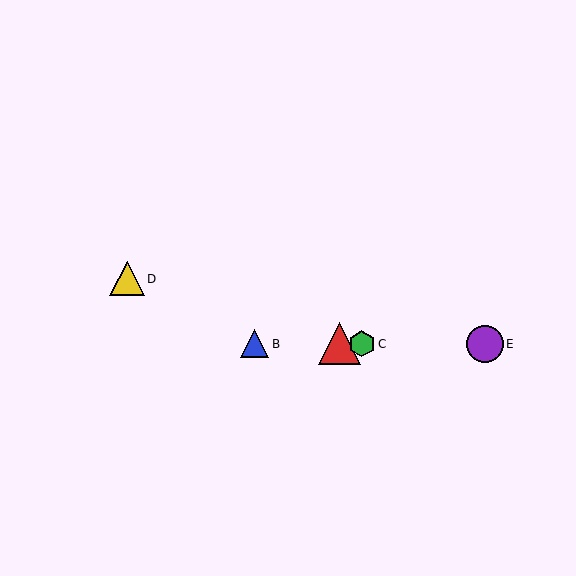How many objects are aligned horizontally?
4 objects (A, B, C, E) are aligned horizontally.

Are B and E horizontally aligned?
Yes, both are at y≈344.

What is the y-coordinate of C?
Object C is at y≈344.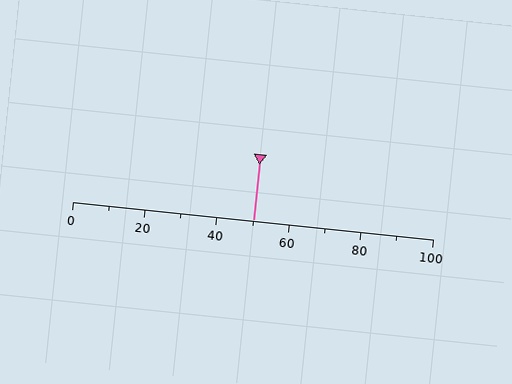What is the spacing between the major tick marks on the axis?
The major ticks are spaced 20 apart.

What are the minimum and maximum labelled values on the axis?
The axis runs from 0 to 100.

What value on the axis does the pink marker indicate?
The marker indicates approximately 50.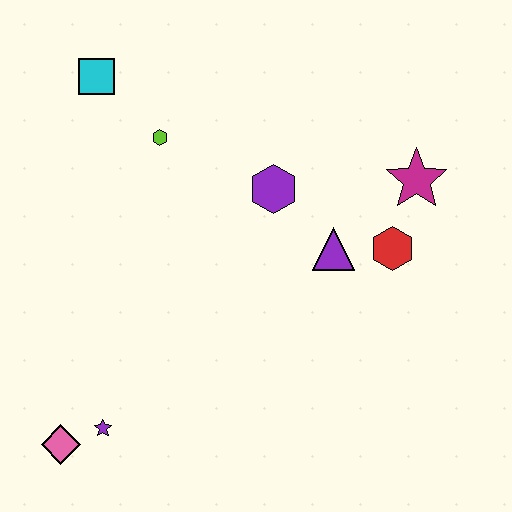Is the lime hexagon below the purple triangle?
No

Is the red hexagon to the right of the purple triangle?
Yes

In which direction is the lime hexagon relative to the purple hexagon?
The lime hexagon is to the left of the purple hexagon.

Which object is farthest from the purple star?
The magenta star is farthest from the purple star.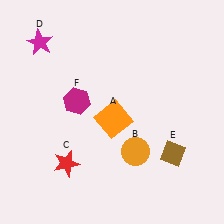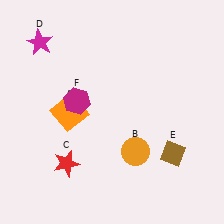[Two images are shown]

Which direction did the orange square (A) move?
The orange square (A) moved left.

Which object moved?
The orange square (A) moved left.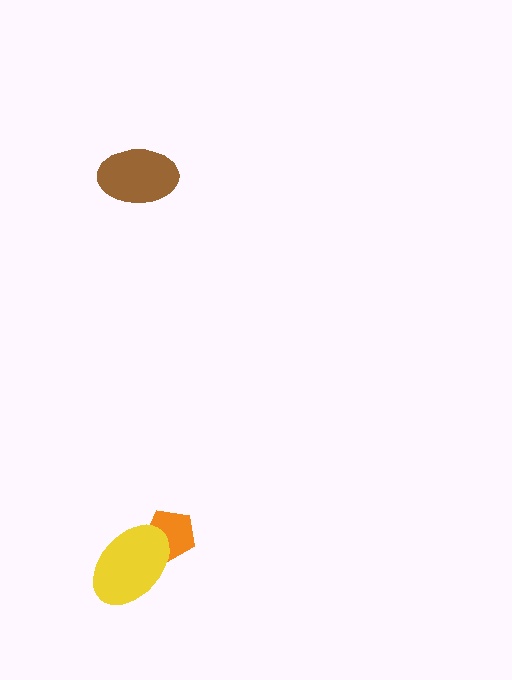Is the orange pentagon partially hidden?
Yes, it is partially covered by another shape.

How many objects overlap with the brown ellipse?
0 objects overlap with the brown ellipse.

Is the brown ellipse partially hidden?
No, no other shape covers it.